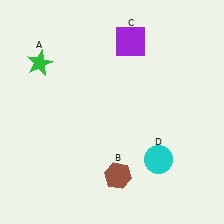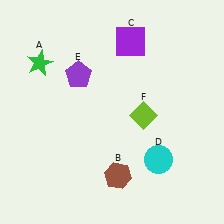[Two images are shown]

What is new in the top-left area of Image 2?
A purple pentagon (E) was added in the top-left area of Image 2.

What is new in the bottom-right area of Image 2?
A lime diamond (F) was added in the bottom-right area of Image 2.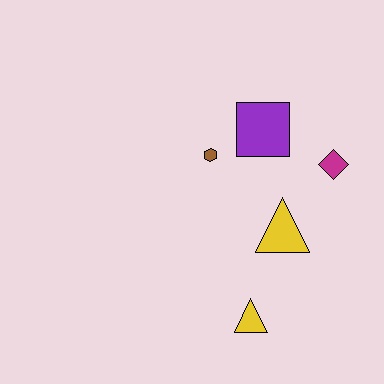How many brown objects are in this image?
There is 1 brown object.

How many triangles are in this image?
There are 2 triangles.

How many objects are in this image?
There are 5 objects.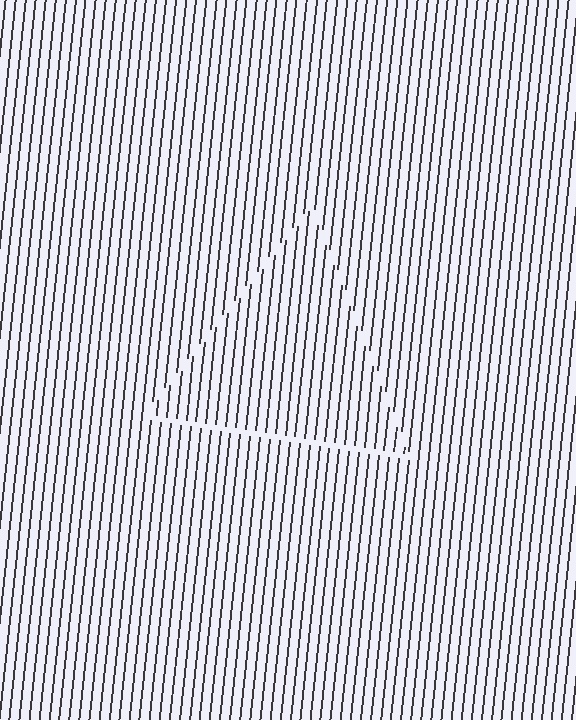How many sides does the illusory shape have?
3 sides — the line-ends trace a triangle.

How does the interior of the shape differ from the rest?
The interior of the shape contains the same grating, shifted by half a period — the contour is defined by the phase discontinuity where line-ends from the inner and outer gratings abut.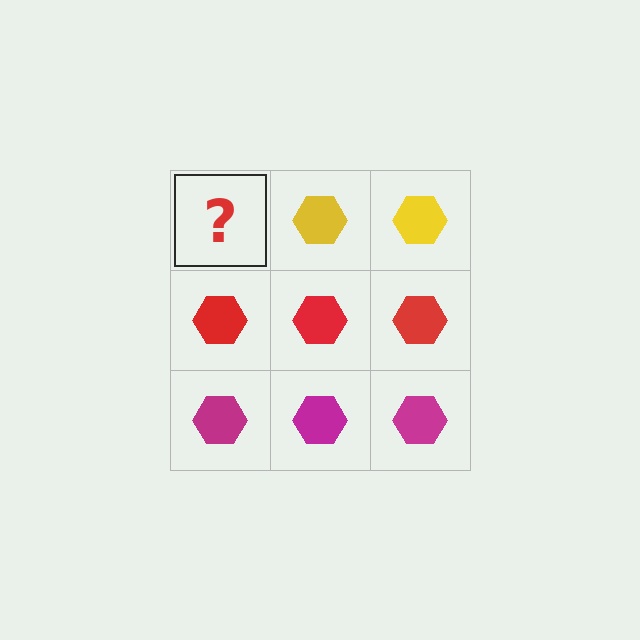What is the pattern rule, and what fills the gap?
The rule is that each row has a consistent color. The gap should be filled with a yellow hexagon.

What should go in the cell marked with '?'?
The missing cell should contain a yellow hexagon.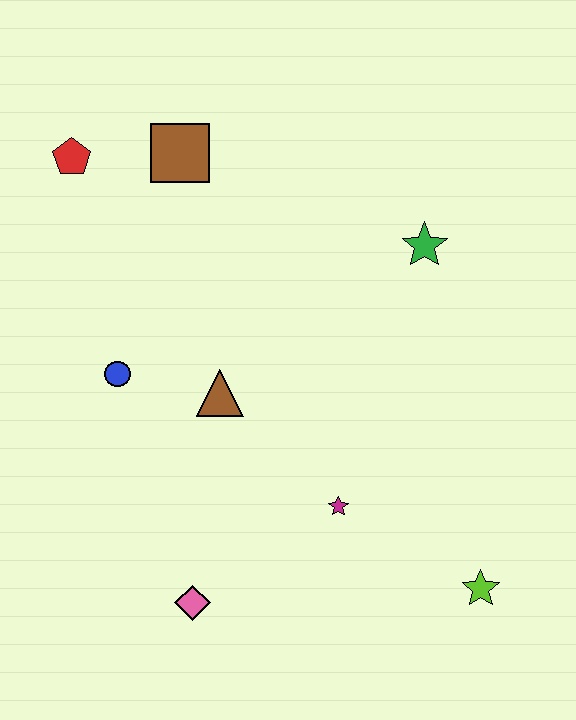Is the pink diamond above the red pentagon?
No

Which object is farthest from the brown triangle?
The lime star is farthest from the brown triangle.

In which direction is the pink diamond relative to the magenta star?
The pink diamond is to the left of the magenta star.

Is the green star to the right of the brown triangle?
Yes